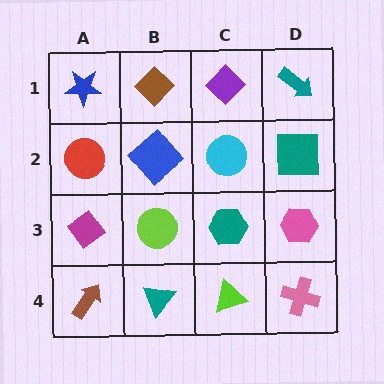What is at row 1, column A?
A blue star.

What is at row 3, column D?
A pink hexagon.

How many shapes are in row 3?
4 shapes.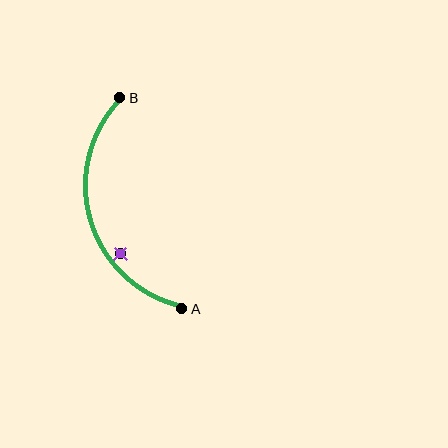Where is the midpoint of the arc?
The arc midpoint is the point on the curve farthest from the straight line joining A and B. It sits to the left of that line.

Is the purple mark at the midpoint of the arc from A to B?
No — the purple mark does not lie on the arc at all. It sits slightly inside the curve.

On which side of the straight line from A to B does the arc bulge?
The arc bulges to the left of the straight line connecting A and B.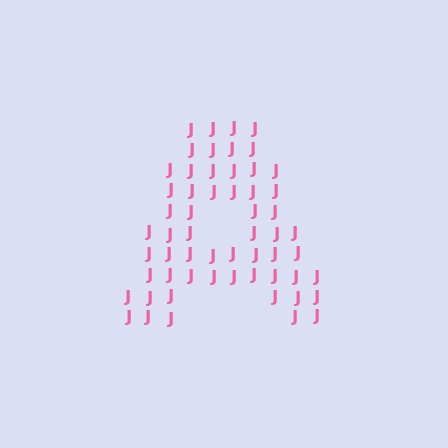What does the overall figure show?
The overall figure shows the letter A.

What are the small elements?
The small elements are letter J's.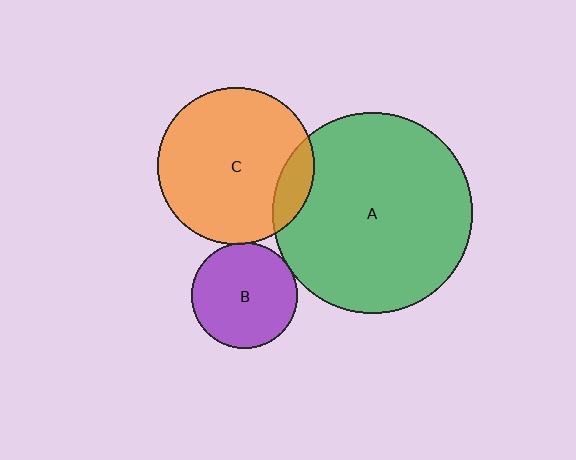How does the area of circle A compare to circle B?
Approximately 3.6 times.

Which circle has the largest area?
Circle A (green).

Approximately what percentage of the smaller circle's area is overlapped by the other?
Approximately 5%.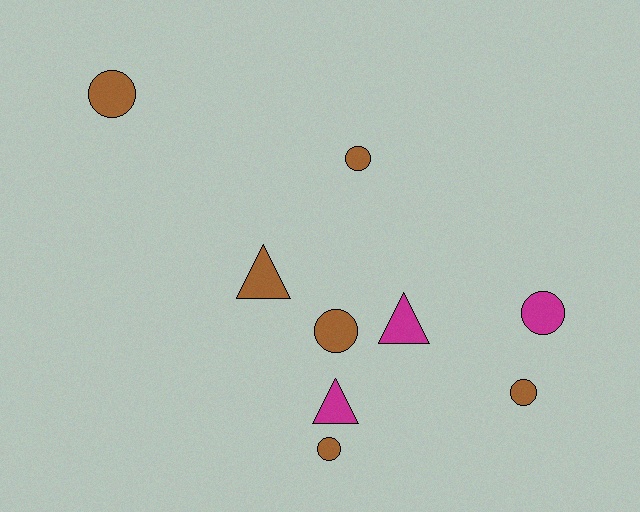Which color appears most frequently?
Brown, with 6 objects.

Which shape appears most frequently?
Circle, with 6 objects.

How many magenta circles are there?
There is 1 magenta circle.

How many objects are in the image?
There are 9 objects.